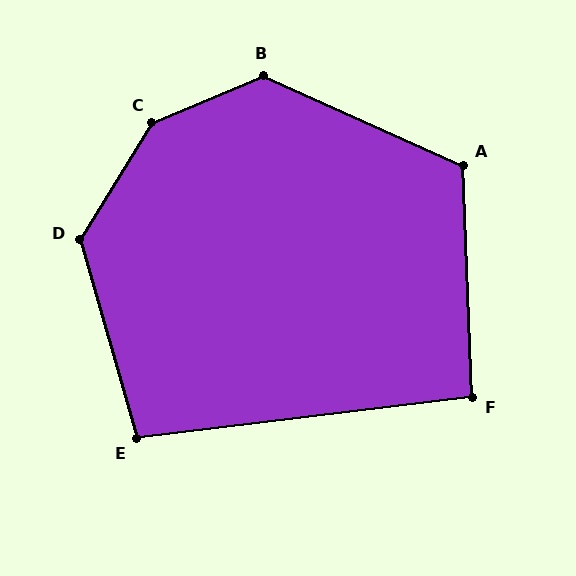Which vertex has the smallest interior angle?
F, at approximately 95 degrees.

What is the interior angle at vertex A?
Approximately 116 degrees (obtuse).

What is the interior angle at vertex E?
Approximately 99 degrees (obtuse).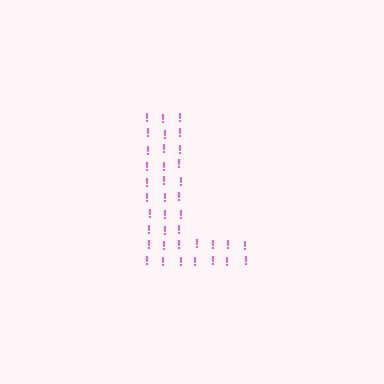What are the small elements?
The small elements are exclamation marks.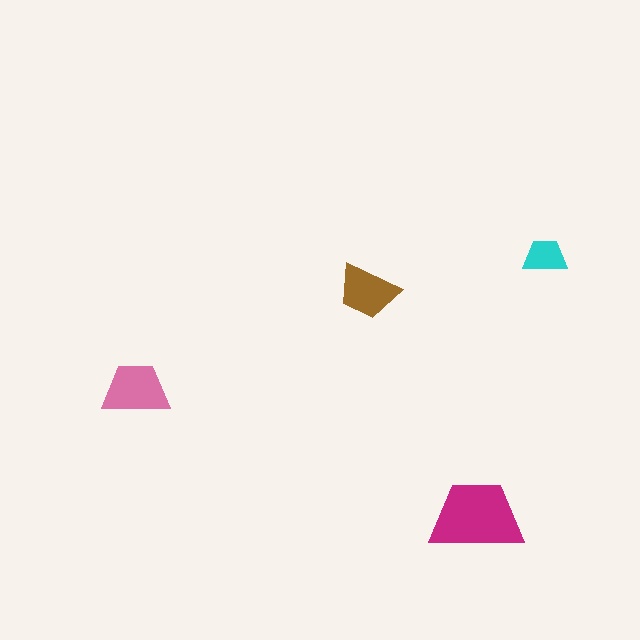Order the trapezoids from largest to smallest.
the magenta one, the pink one, the brown one, the cyan one.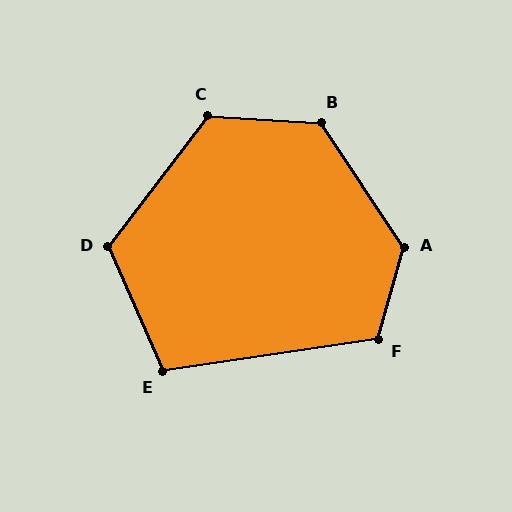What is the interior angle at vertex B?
Approximately 127 degrees (obtuse).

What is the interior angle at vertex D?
Approximately 119 degrees (obtuse).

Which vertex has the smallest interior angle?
E, at approximately 105 degrees.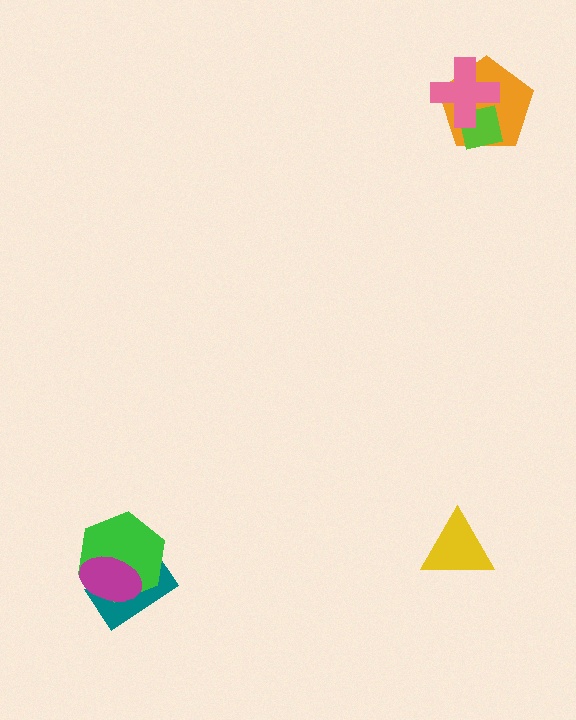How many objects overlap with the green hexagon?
2 objects overlap with the green hexagon.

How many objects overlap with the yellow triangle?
0 objects overlap with the yellow triangle.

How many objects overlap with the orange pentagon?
2 objects overlap with the orange pentagon.